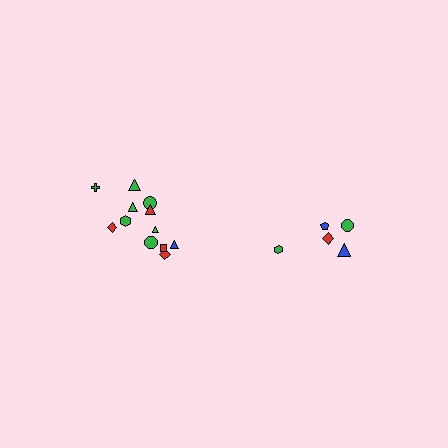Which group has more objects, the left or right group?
The left group.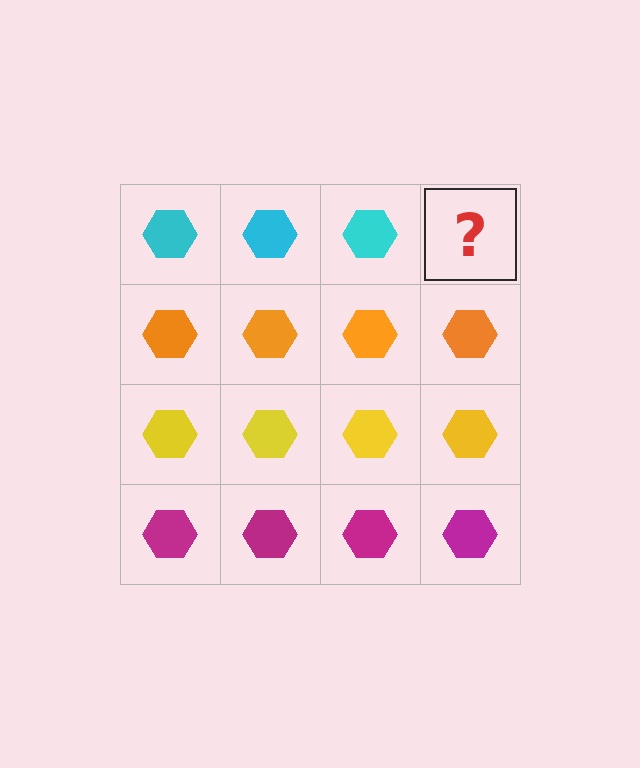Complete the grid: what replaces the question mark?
The question mark should be replaced with a cyan hexagon.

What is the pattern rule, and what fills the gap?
The rule is that each row has a consistent color. The gap should be filled with a cyan hexagon.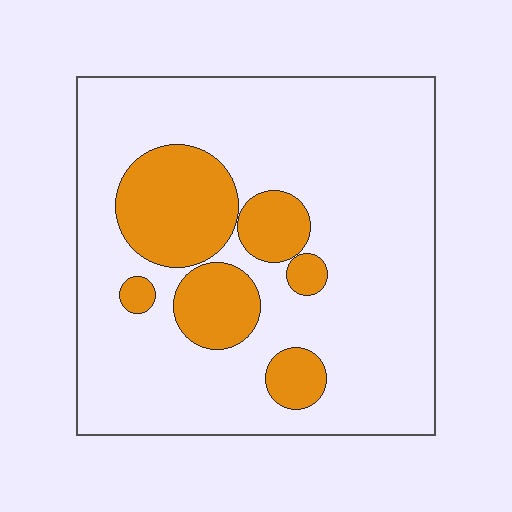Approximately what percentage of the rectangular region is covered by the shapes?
Approximately 20%.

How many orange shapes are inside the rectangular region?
6.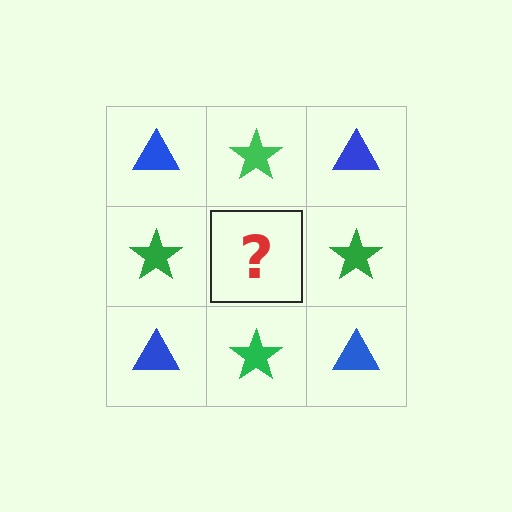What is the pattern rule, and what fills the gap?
The rule is that it alternates blue triangle and green star in a checkerboard pattern. The gap should be filled with a blue triangle.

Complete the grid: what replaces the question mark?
The question mark should be replaced with a blue triangle.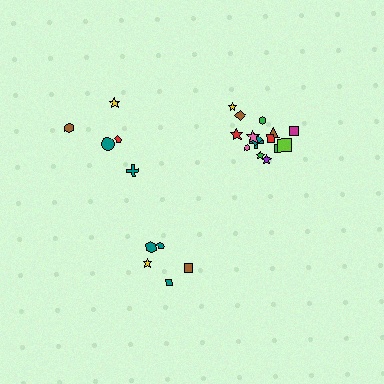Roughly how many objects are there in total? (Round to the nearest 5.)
Roughly 25 objects in total.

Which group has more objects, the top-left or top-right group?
The top-right group.